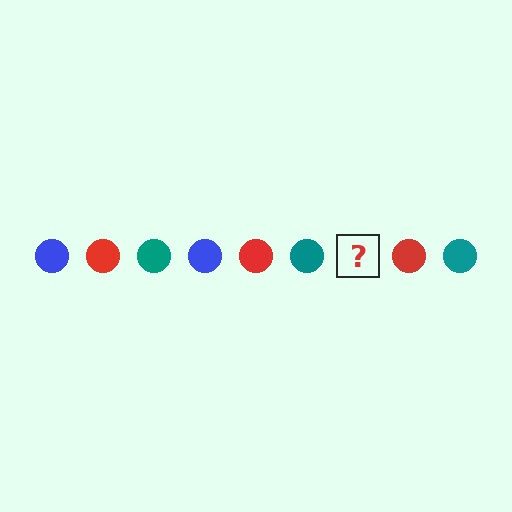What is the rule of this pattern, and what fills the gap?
The rule is that the pattern cycles through blue, red, teal circles. The gap should be filled with a blue circle.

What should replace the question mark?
The question mark should be replaced with a blue circle.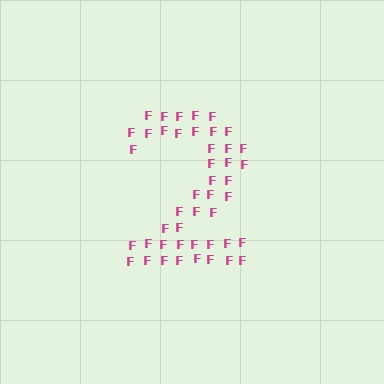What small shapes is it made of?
It is made of small letter F's.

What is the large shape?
The large shape is the digit 2.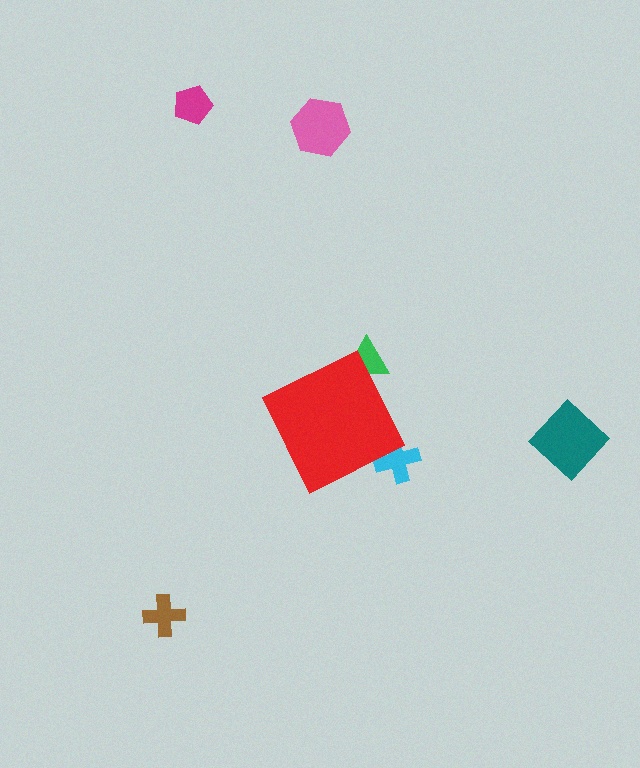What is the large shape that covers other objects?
A red diamond.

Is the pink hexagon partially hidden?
No, the pink hexagon is fully visible.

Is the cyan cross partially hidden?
Yes, the cyan cross is partially hidden behind the red diamond.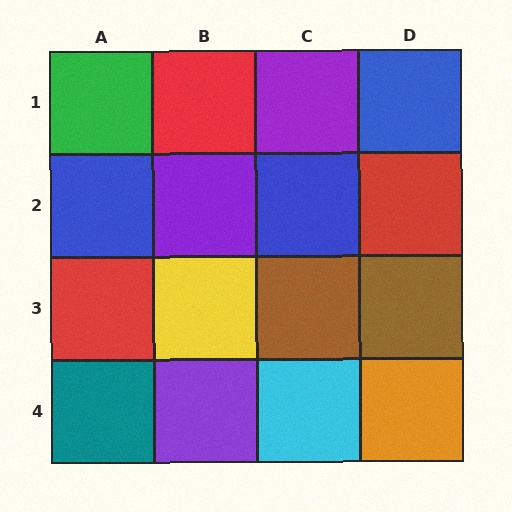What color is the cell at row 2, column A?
Blue.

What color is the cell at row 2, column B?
Purple.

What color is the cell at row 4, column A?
Teal.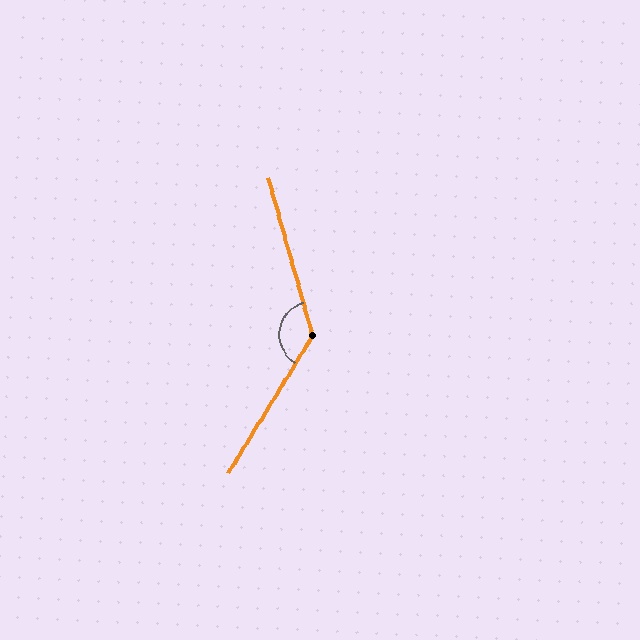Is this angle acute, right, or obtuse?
It is obtuse.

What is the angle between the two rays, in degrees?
Approximately 133 degrees.